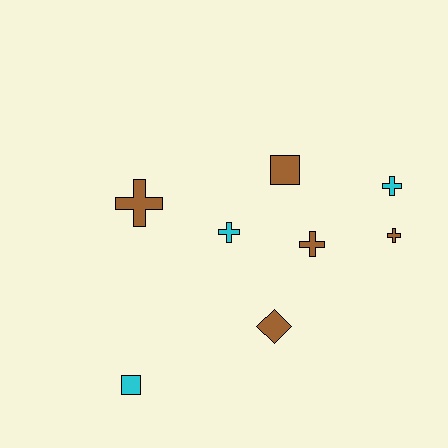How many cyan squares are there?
There is 1 cyan square.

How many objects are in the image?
There are 8 objects.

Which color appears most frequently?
Brown, with 5 objects.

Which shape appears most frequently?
Cross, with 5 objects.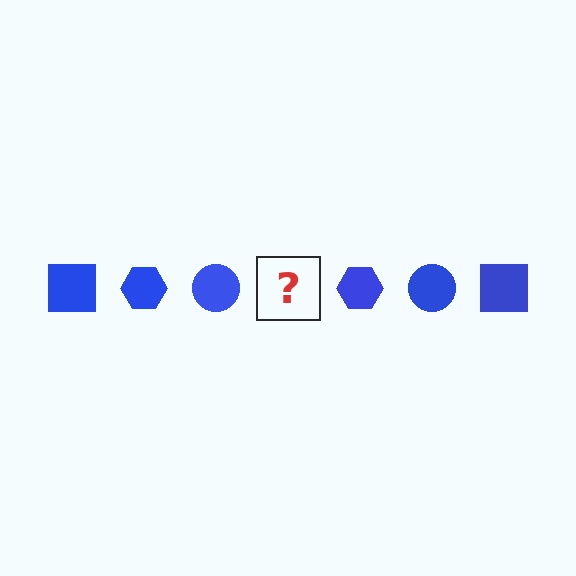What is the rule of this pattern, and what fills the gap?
The rule is that the pattern cycles through square, hexagon, circle shapes in blue. The gap should be filled with a blue square.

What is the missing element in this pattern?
The missing element is a blue square.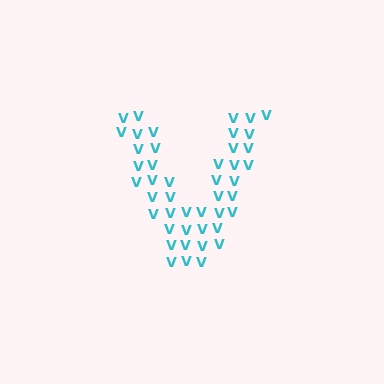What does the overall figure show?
The overall figure shows the letter V.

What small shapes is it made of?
It is made of small letter V's.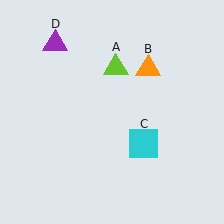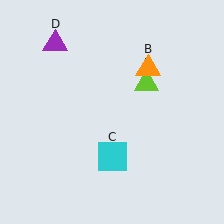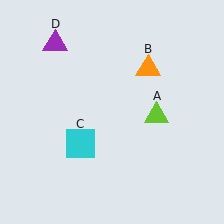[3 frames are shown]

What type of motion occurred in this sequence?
The lime triangle (object A), cyan square (object C) rotated clockwise around the center of the scene.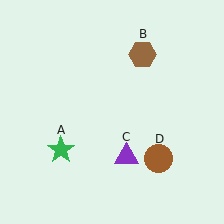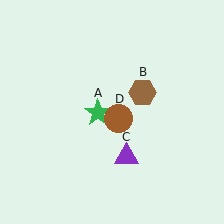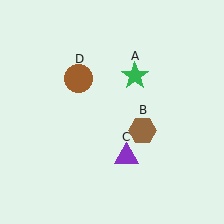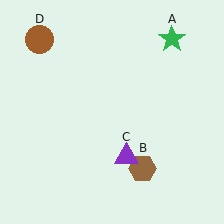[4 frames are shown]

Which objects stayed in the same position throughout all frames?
Purple triangle (object C) remained stationary.